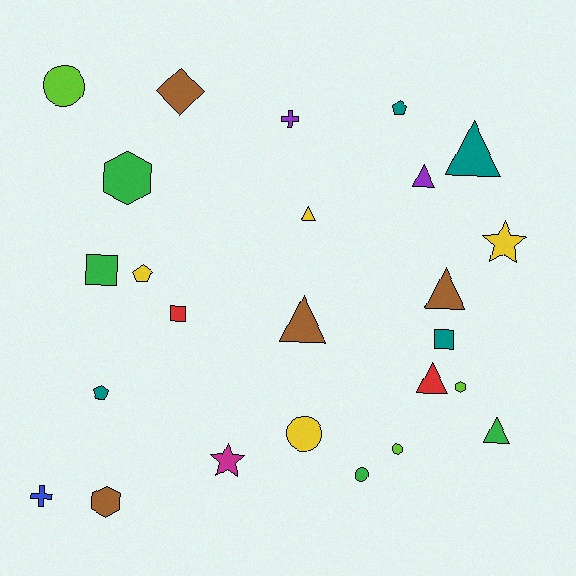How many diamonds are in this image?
There is 1 diamond.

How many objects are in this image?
There are 25 objects.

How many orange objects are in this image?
There are no orange objects.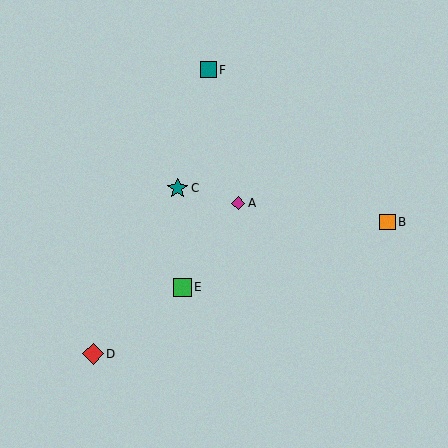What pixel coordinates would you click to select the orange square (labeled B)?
Click at (387, 222) to select the orange square B.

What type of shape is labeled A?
Shape A is a magenta diamond.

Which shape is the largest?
The red diamond (labeled D) is the largest.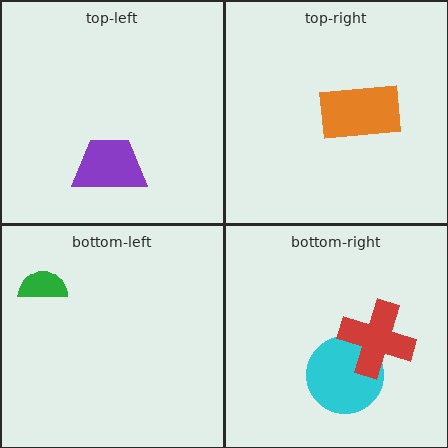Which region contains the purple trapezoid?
The top-left region.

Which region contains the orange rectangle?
The top-right region.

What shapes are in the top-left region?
The purple trapezoid.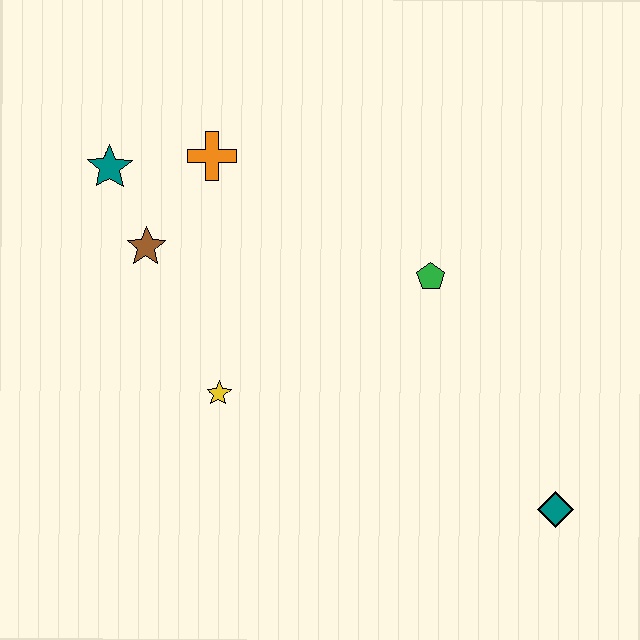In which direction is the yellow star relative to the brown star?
The yellow star is below the brown star.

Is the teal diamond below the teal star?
Yes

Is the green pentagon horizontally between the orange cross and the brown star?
No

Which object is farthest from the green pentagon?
The teal star is farthest from the green pentagon.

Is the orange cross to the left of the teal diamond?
Yes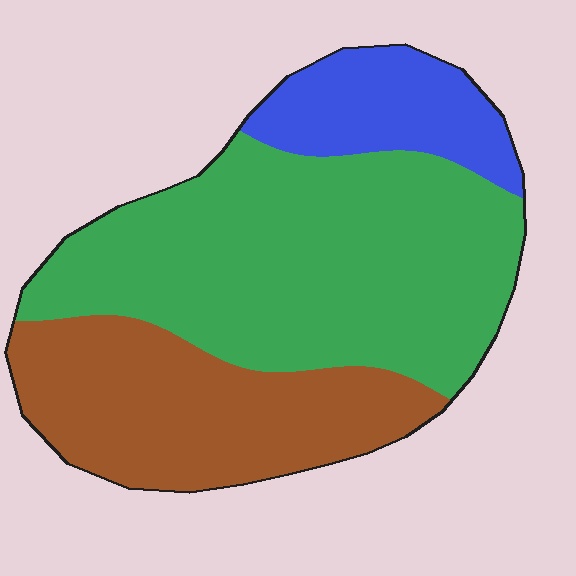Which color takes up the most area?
Green, at roughly 55%.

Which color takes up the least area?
Blue, at roughly 15%.